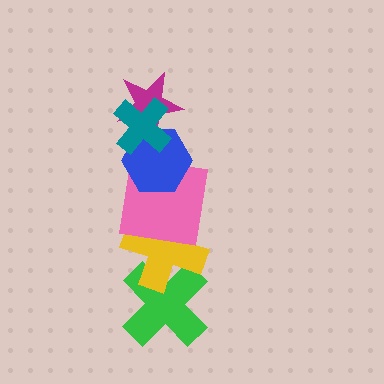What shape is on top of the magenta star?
The teal cross is on top of the magenta star.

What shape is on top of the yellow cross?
The pink square is on top of the yellow cross.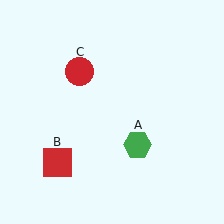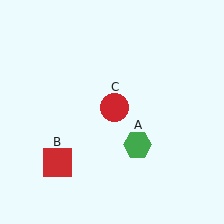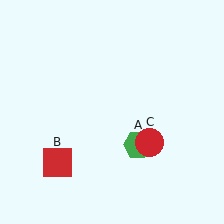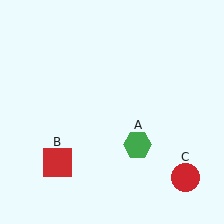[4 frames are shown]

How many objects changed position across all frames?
1 object changed position: red circle (object C).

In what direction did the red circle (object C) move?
The red circle (object C) moved down and to the right.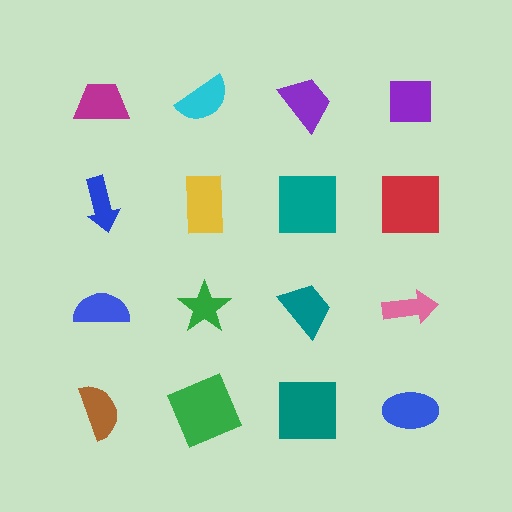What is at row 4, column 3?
A teal square.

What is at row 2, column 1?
A blue arrow.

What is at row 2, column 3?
A teal square.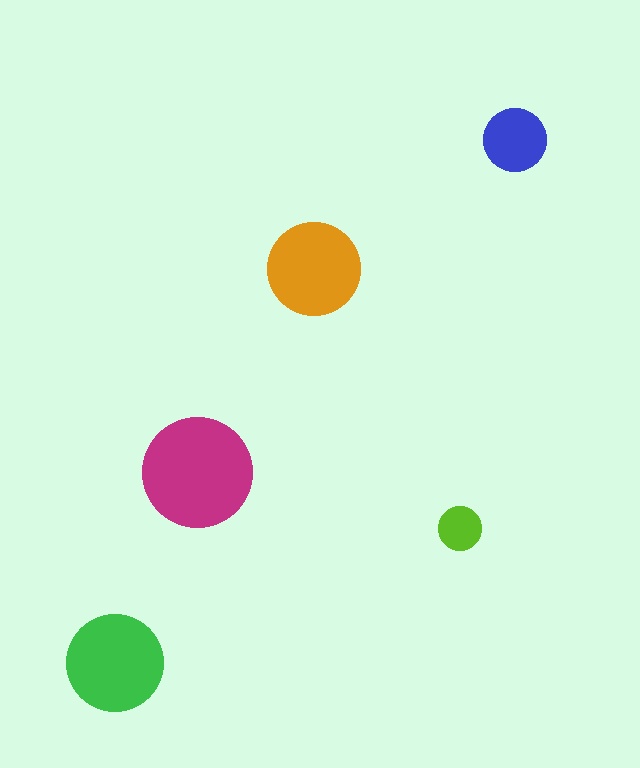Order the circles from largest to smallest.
the magenta one, the green one, the orange one, the blue one, the lime one.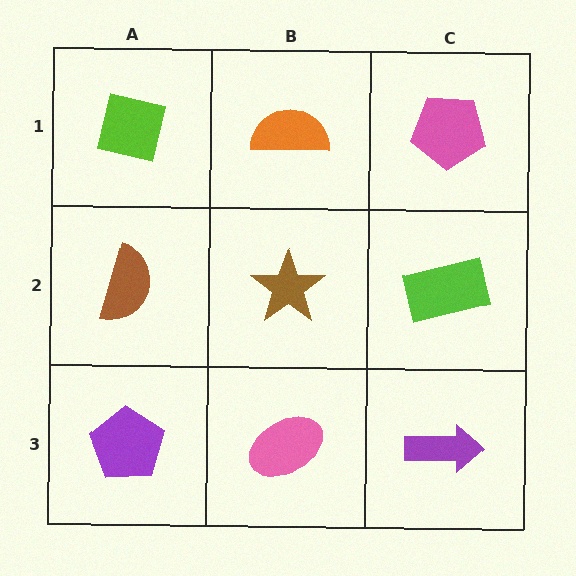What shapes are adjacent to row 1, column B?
A brown star (row 2, column B), a lime square (row 1, column A), a pink pentagon (row 1, column C).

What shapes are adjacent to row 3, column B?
A brown star (row 2, column B), a purple pentagon (row 3, column A), a purple arrow (row 3, column C).